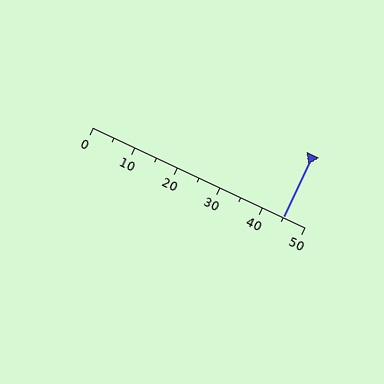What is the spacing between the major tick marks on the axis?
The major ticks are spaced 10 apart.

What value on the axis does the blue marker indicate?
The marker indicates approximately 45.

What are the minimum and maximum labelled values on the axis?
The axis runs from 0 to 50.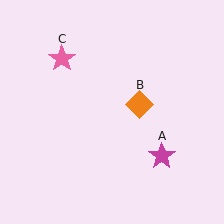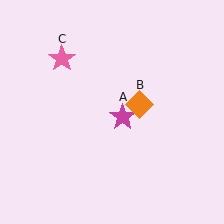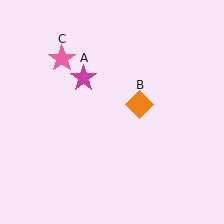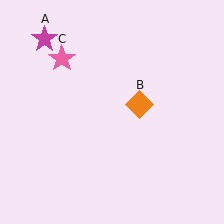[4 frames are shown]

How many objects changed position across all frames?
1 object changed position: magenta star (object A).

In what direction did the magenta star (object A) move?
The magenta star (object A) moved up and to the left.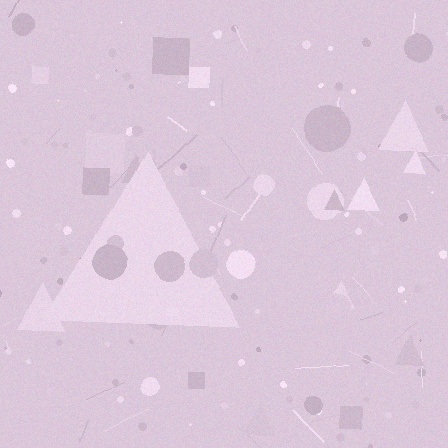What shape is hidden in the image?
A triangle is hidden in the image.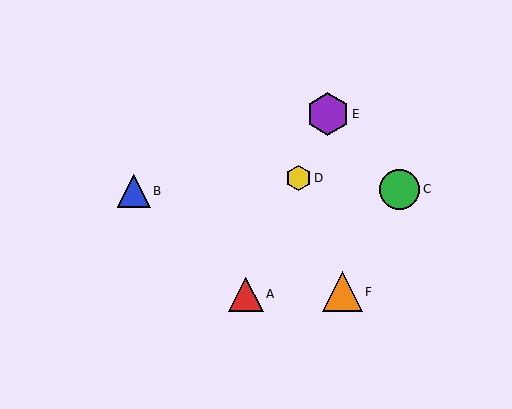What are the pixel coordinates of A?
Object A is at (246, 294).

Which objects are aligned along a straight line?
Objects A, D, E are aligned along a straight line.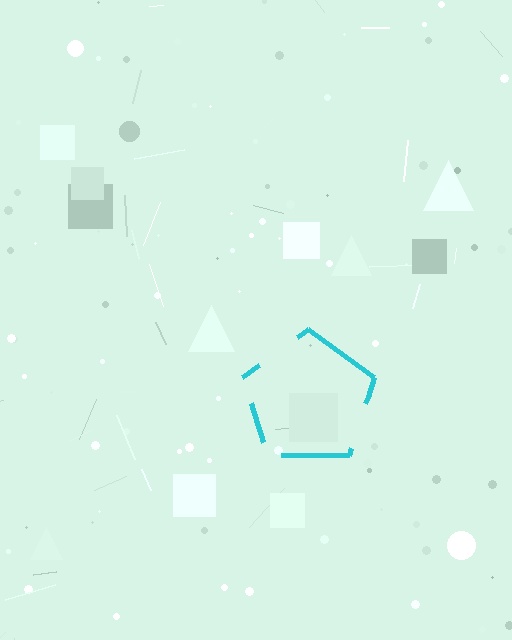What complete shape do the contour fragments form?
The contour fragments form a pentagon.